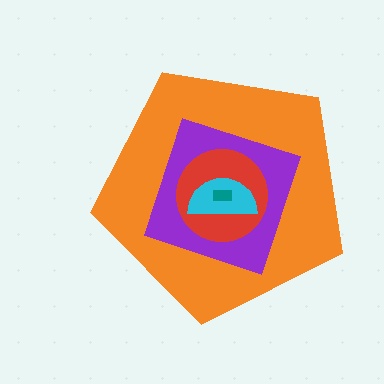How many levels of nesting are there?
5.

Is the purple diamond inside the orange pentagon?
Yes.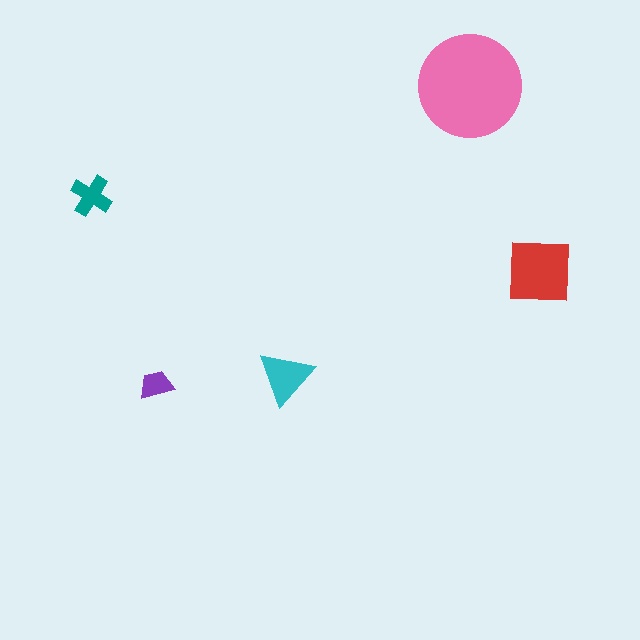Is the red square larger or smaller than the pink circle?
Smaller.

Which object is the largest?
The pink circle.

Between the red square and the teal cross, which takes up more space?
The red square.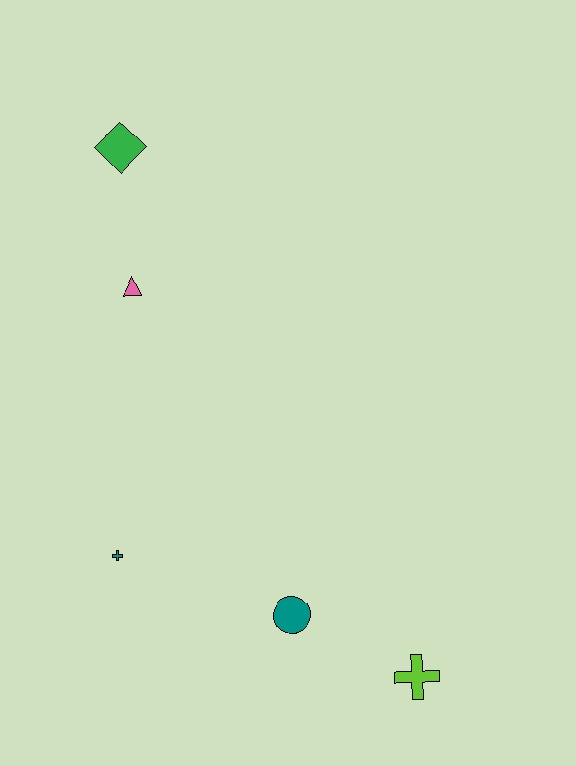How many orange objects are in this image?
There are no orange objects.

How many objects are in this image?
There are 5 objects.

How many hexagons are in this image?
There are no hexagons.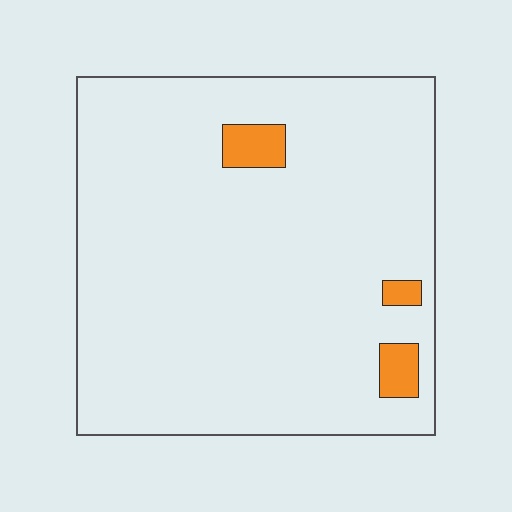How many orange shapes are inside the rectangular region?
3.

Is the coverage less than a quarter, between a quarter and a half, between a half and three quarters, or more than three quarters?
Less than a quarter.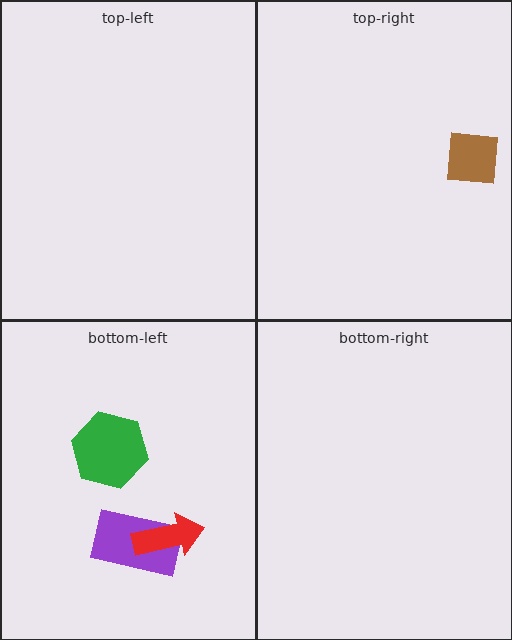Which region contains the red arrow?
The bottom-left region.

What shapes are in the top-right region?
The brown square.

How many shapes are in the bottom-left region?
3.